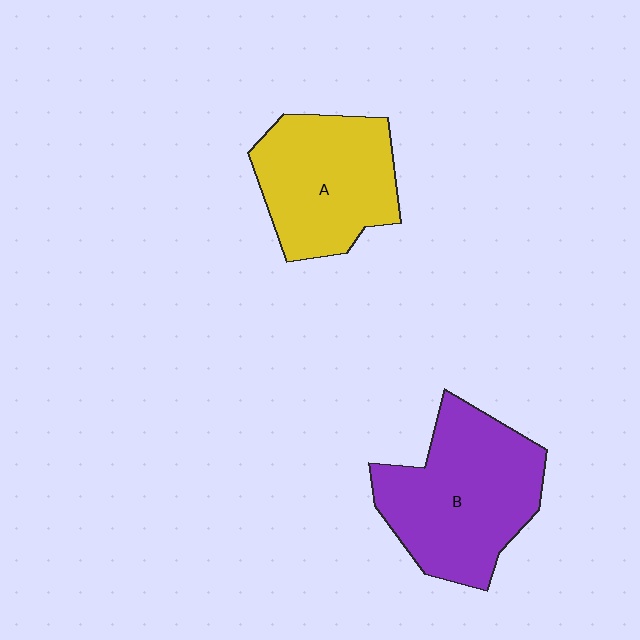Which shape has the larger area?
Shape B (purple).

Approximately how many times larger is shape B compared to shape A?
Approximately 1.2 times.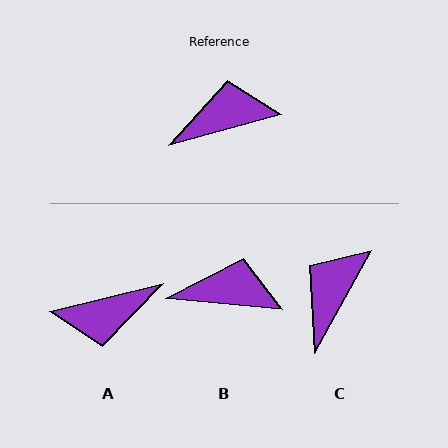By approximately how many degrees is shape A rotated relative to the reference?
Approximately 178 degrees counter-clockwise.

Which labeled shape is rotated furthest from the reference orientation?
A, about 178 degrees away.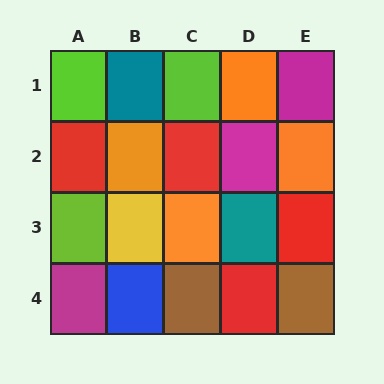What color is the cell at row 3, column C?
Orange.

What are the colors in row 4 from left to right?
Magenta, blue, brown, red, brown.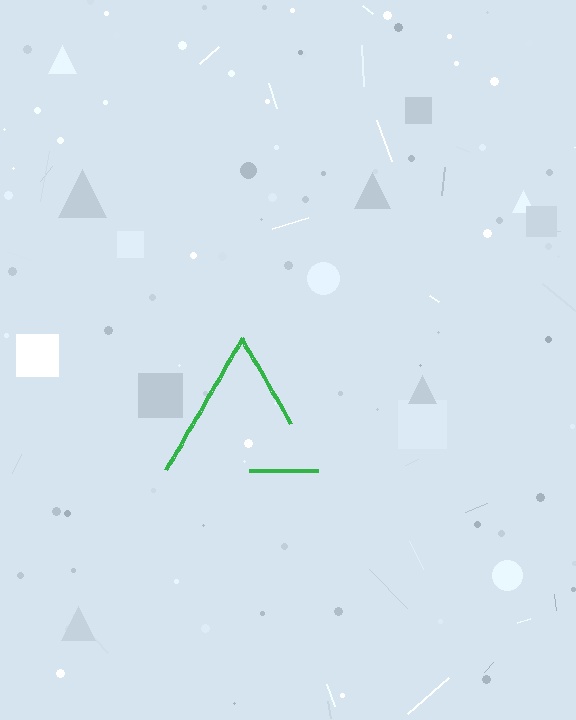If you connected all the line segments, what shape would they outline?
They would outline a triangle.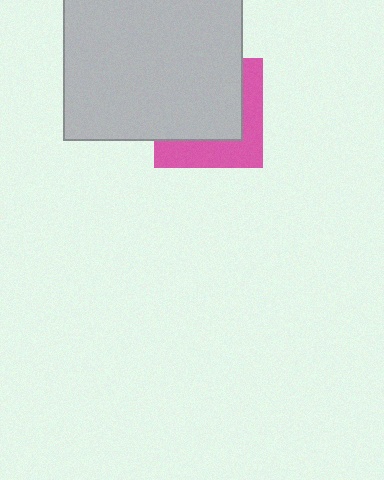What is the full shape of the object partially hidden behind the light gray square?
The partially hidden object is a pink square.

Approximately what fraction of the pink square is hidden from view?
Roughly 62% of the pink square is hidden behind the light gray square.